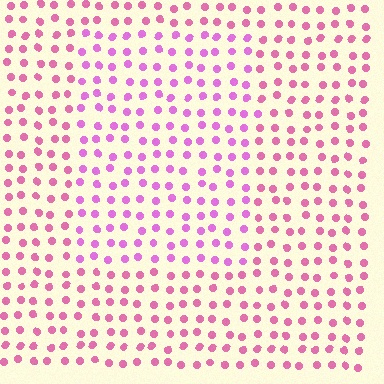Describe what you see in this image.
The image is filled with small pink elements in a uniform arrangement. A rectangle-shaped region is visible where the elements are tinted to a slightly different hue, forming a subtle color boundary.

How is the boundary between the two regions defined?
The boundary is defined purely by a slight shift in hue (about 27 degrees). Spacing, size, and orientation are identical on both sides.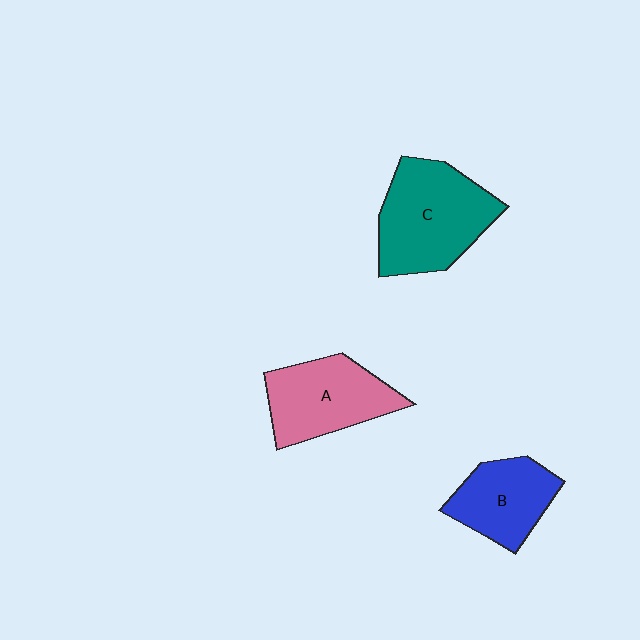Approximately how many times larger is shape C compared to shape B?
Approximately 1.5 times.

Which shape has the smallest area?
Shape B (blue).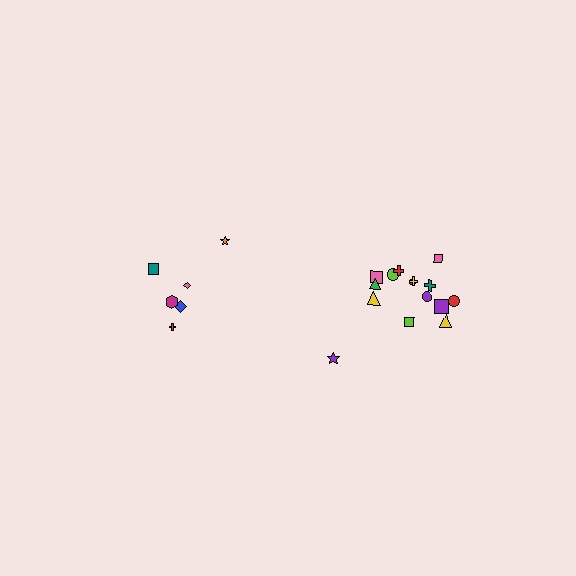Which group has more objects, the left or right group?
The right group.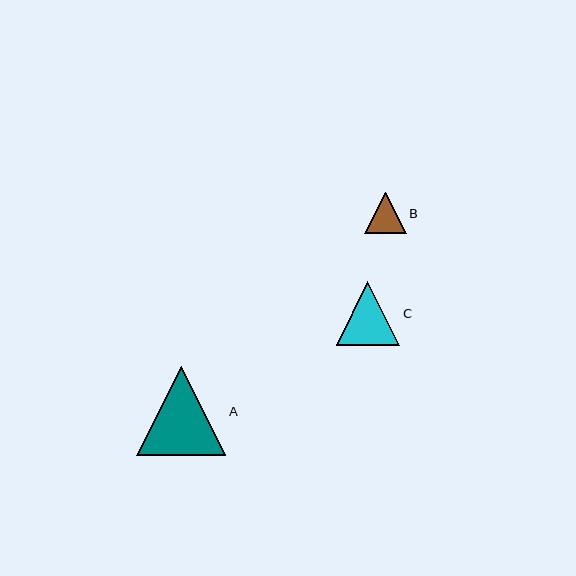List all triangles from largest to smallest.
From largest to smallest: A, C, B.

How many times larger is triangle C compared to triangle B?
Triangle C is approximately 1.5 times the size of triangle B.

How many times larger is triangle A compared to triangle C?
Triangle A is approximately 1.4 times the size of triangle C.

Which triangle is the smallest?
Triangle B is the smallest with a size of approximately 42 pixels.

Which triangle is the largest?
Triangle A is the largest with a size of approximately 89 pixels.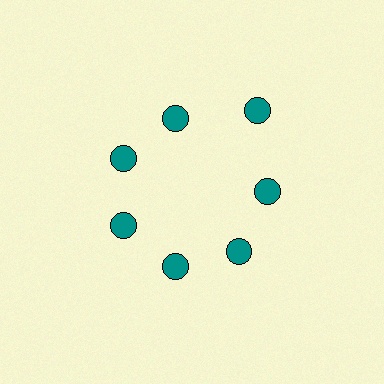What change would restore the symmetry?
The symmetry would be restored by moving it inward, back onto the ring so that all 7 circles sit at equal angles and equal distance from the center.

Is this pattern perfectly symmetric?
No. The 7 teal circles are arranged in a ring, but one element near the 1 o'clock position is pushed outward from the center, breaking the 7-fold rotational symmetry.